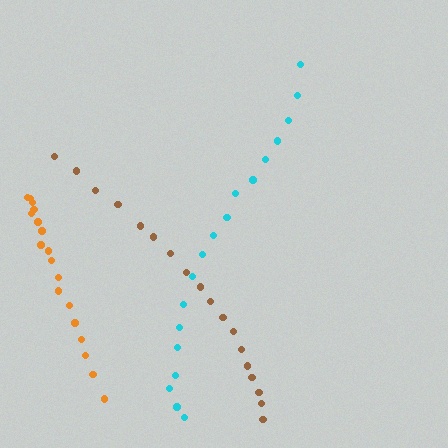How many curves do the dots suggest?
There are 3 distinct paths.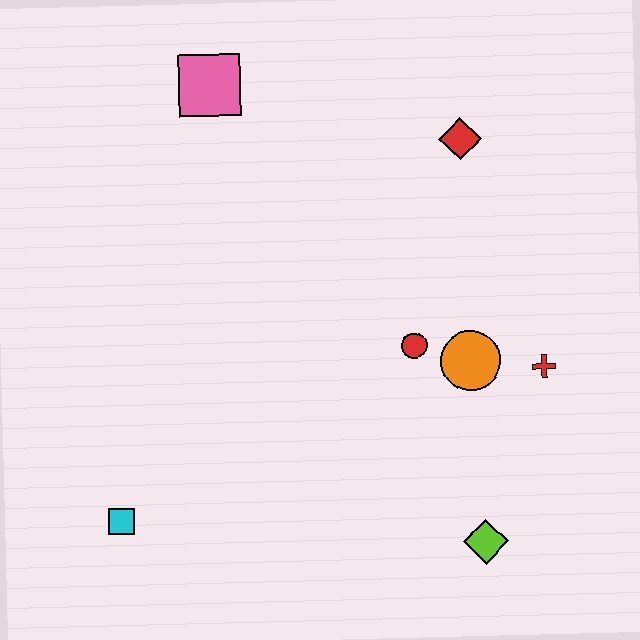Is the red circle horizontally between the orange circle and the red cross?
No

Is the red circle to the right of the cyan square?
Yes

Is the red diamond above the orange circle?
Yes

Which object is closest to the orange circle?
The red circle is closest to the orange circle.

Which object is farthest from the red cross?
The cyan square is farthest from the red cross.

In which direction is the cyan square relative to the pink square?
The cyan square is below the pink square.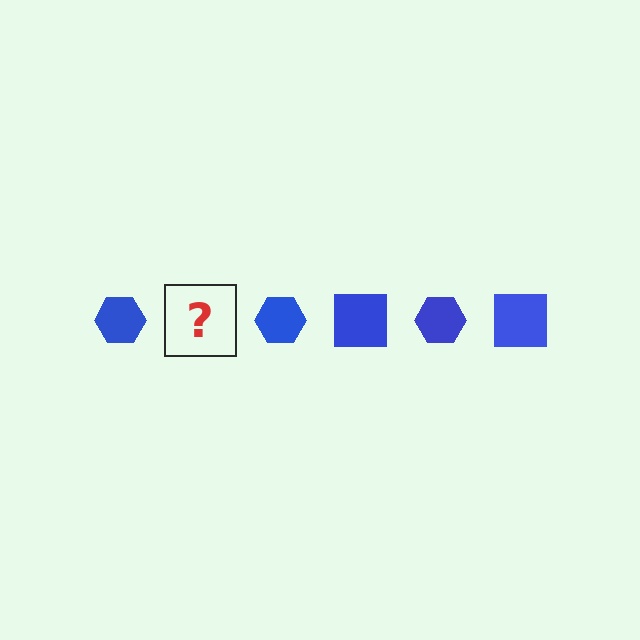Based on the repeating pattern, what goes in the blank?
The blank should be a blue square.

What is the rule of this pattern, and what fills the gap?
The rule is that the pattern cycles through hexagon, square shapes in blue. The gap should be filled with a blue square.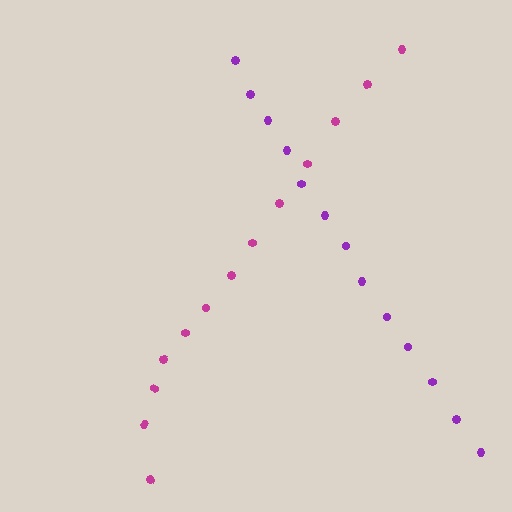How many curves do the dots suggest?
There are 2 distinct paths.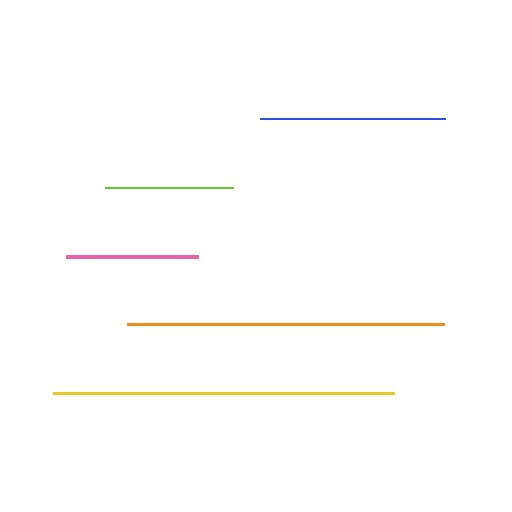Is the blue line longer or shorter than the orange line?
The orange line is longer than the blue line.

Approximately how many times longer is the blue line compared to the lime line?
The blue line is approximately 1.5 times the length of the lime line.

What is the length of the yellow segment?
The yellow segment is approximately 341 pixels long.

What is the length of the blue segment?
The blue segment is approximately 185 pixels long.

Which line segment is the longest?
The yellow line is the longest at approximately 341 pixels.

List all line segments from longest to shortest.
From longest to shortest: yellow, orange, blue, pink, lime.